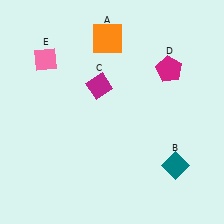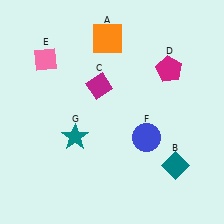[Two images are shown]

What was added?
A blue circle (F), a teal star (G) were added in Image 2.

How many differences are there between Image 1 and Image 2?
There are 2 differences between the two images.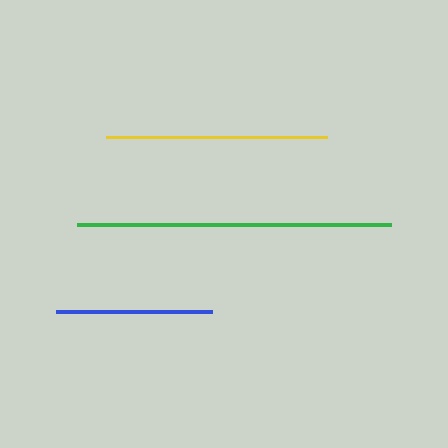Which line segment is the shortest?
The blue line is the shortest at approximately 156 pixels.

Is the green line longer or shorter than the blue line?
The green line is longer than the blue line.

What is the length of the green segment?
The green segment is approximately 314 pixels long.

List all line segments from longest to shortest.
From longest to shortest: green, yellow, blue.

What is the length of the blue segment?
The blue segment is approximately 156 pixels long.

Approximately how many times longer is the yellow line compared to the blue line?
The yellow line is approximately 1.4 times the length of the blue line.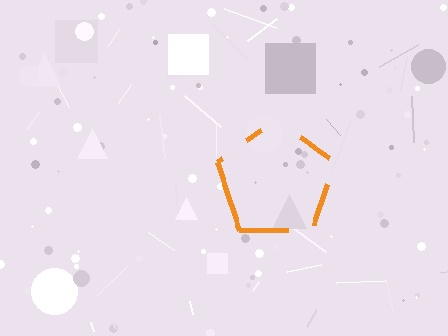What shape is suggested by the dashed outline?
The dashed outline suggests a pentagon.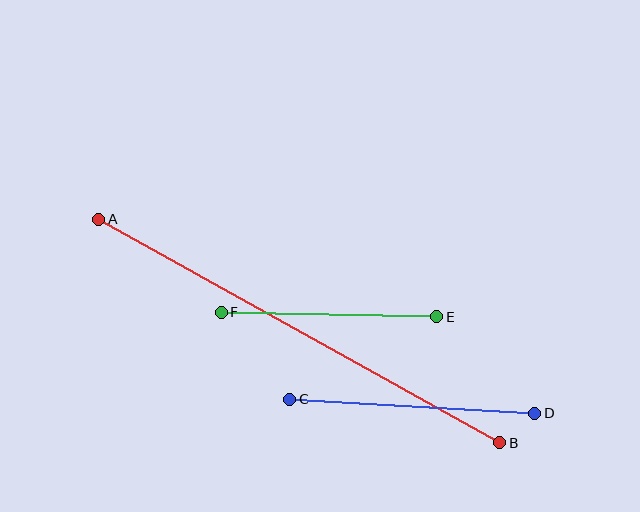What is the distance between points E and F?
The distance is approximately 216 pixels.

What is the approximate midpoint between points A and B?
The midpoint is at approximately (299, 331) pixels.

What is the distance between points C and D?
The distance is approximately 246 pixels.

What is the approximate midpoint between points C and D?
The midpoint is at approximately (412, 406) pixels.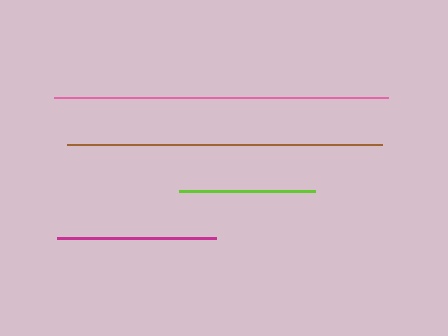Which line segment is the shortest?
The lime line is the shortest at approximately 136 pixels.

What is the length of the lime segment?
The lime segment is approximately 136 pixels long.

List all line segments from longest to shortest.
From longest to shortest: pink, brown, magenta, lime.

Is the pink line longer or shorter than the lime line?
The pink line is longer than the lime line.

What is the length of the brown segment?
The brown segment is approximately 316 pixels long.